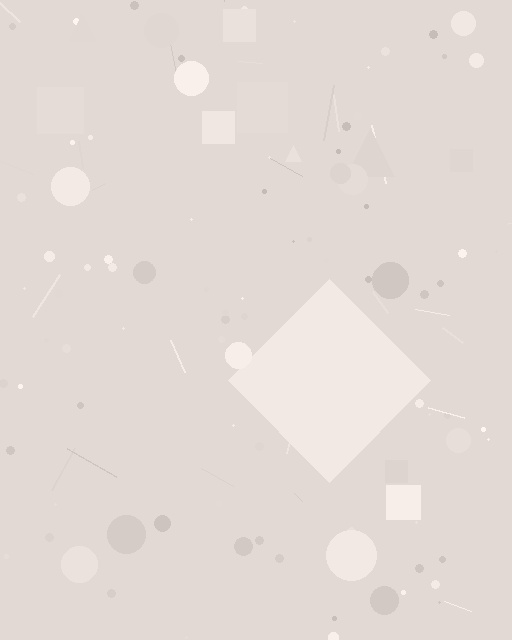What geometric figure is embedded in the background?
A diamond is embedded in the background.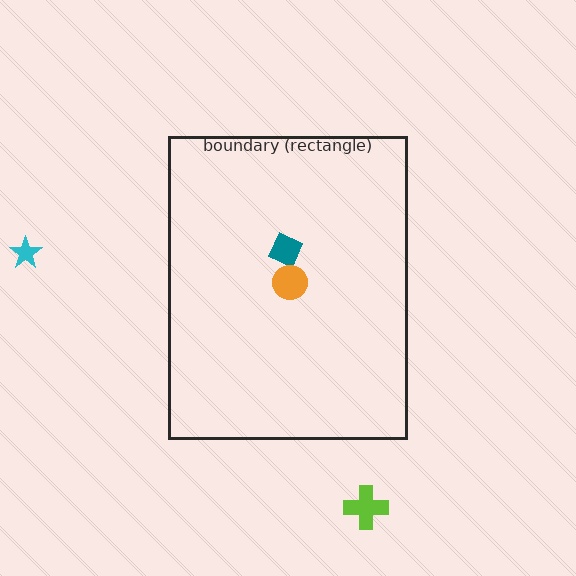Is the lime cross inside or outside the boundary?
Outside.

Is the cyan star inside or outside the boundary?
Outside.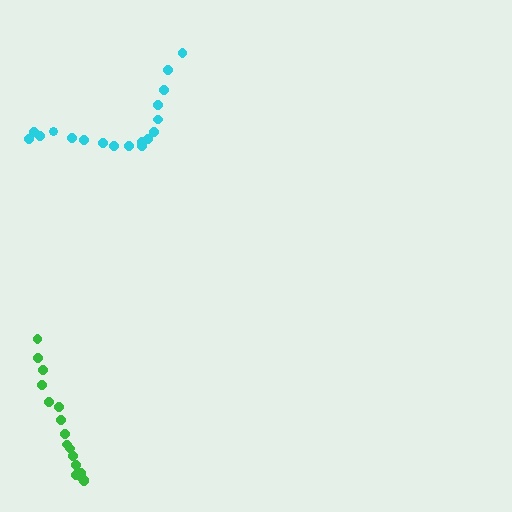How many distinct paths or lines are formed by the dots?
There are 2 distinct paths.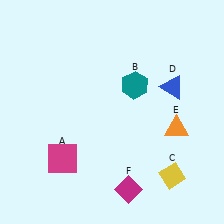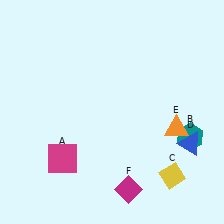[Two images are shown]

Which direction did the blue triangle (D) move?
The blue triangle (D) moved down.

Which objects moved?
The objects that moved are: the teal hexagon (B), the blue triangle (D).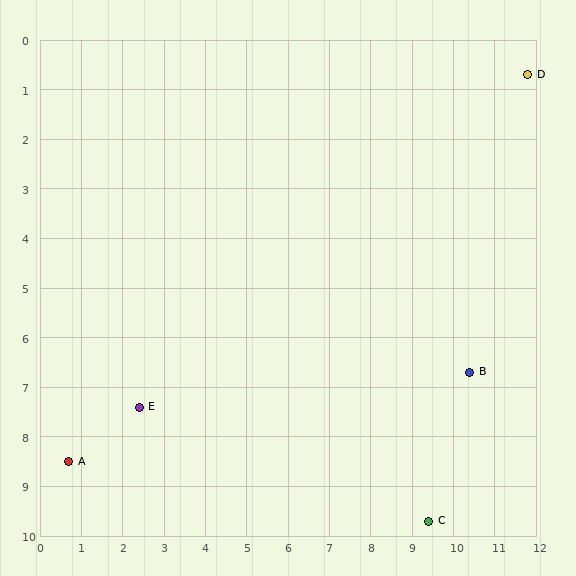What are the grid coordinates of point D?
Point D is at approximately (11.8, 0.7).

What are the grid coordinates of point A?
Point A is at approximately (0.7, 8.5).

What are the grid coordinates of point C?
Point C is at approximately (9.4, 9.7).